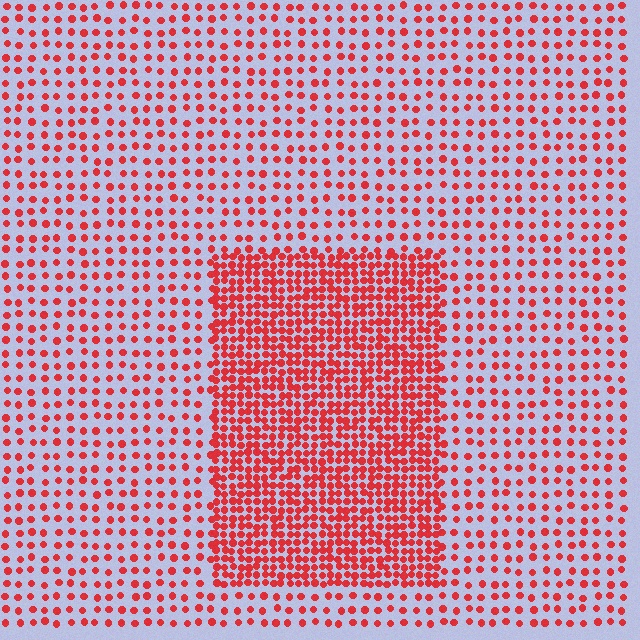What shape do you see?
I see a rectangle.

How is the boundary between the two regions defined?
The boundary is defined by a change in element density (approximately 2.5x ratio). All elements are the same color, size, and shape.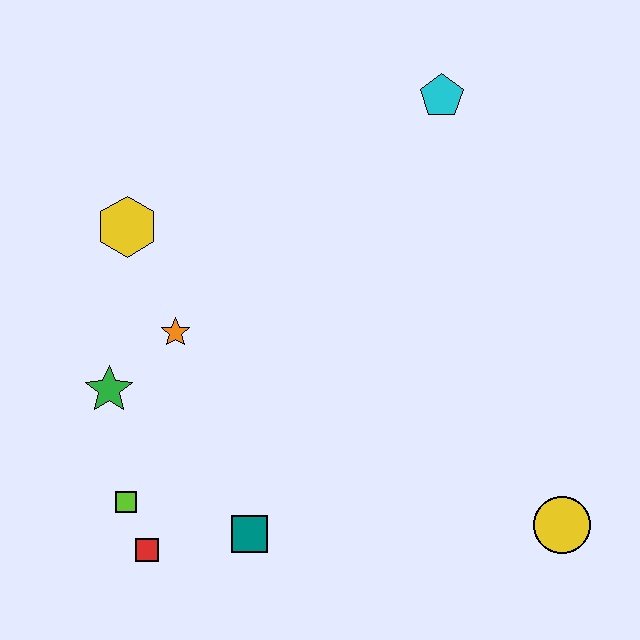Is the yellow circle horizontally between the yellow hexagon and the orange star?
No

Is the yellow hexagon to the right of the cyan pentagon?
No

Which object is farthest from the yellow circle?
The yellow hexagon is farthest from the yellow circle.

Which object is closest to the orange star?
The green star is closest to the orange star.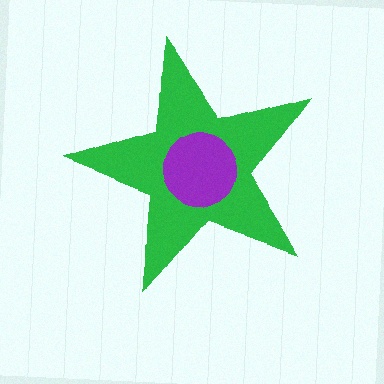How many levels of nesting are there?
2.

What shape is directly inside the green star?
The purple circle.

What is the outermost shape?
The green star.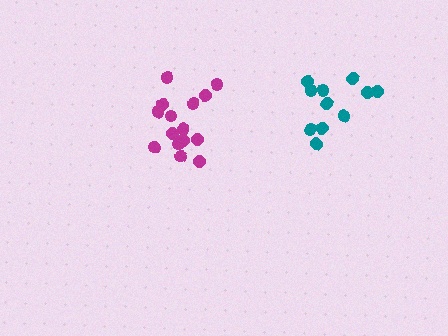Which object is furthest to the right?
The teal cluster is rightmost.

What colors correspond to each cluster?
The clusters are colored: teal, magenta.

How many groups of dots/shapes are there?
There are 2 groups.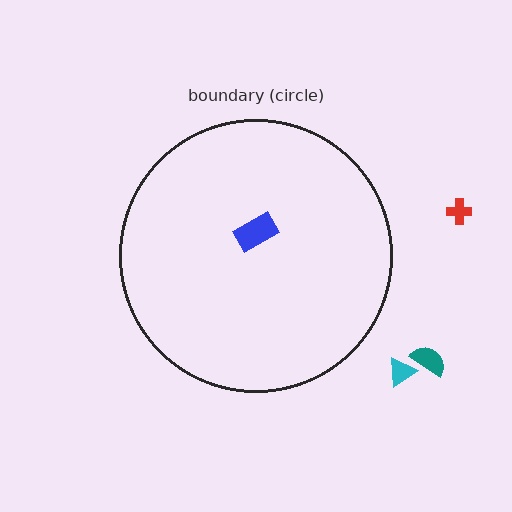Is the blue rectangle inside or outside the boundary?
Inside.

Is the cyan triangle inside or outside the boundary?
Outside.